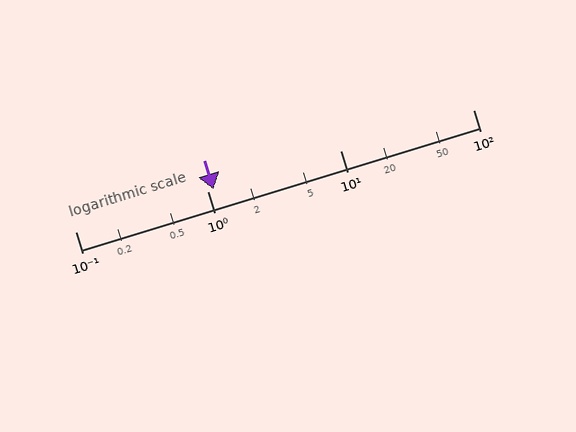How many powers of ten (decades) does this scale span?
The scale spans 3 decades, from 0.1 to 100.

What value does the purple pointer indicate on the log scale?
The pointer indicates approximately 1.1.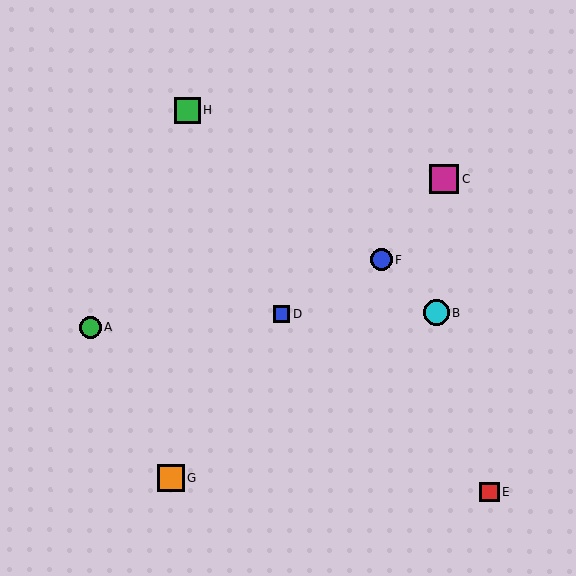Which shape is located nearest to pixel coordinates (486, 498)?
The red square (labeled E) at (489, 492) is nearest to that location.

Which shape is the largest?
The magenta square (labeled C) is the largest.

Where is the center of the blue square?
The center of the blue square is at (281, 314).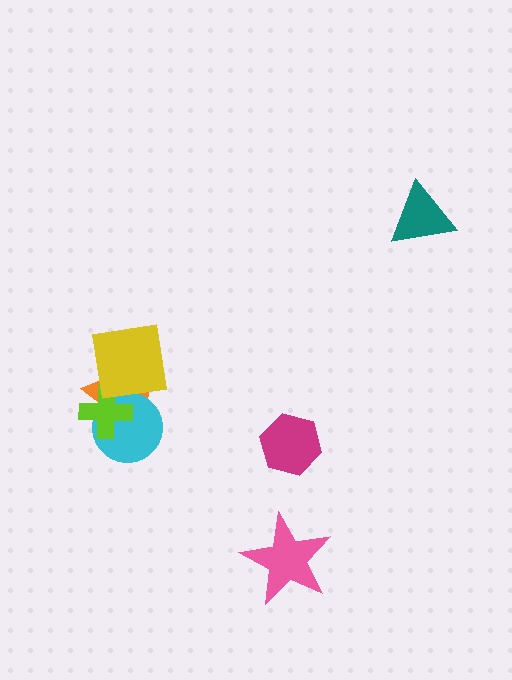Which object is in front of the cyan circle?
The lime cross is in front of the cyan circle.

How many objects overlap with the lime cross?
2 objects overlap with the lime cross.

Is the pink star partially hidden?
No, no other shape covers it.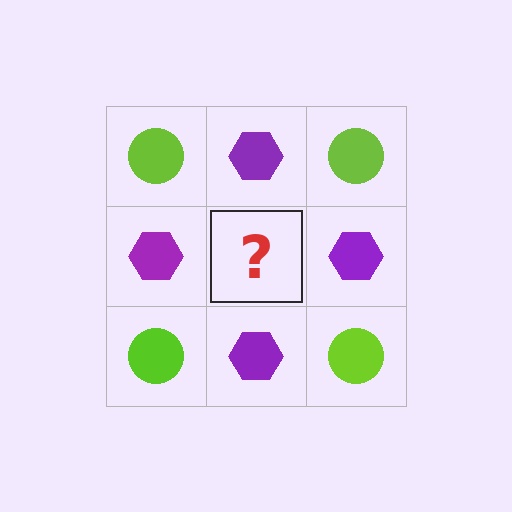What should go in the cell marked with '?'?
The missing cell should contain a lime circle.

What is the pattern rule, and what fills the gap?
The rule is that it alternates lime circle and purple hexagon in a checkerboard pattern. The gap should be filled with a lime circle.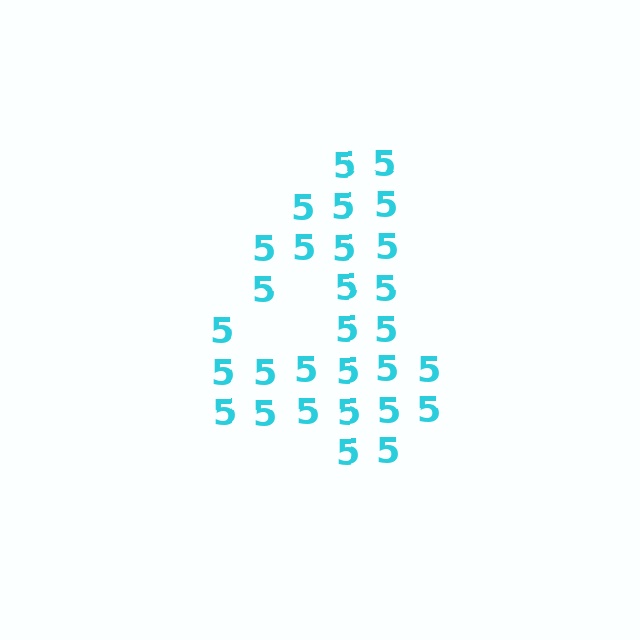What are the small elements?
The small elements are digit 5's.